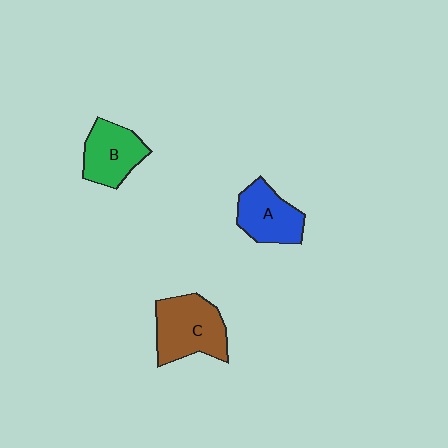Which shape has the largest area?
Shape C (brown).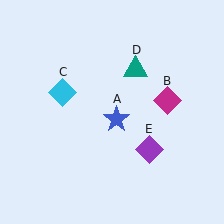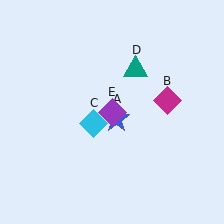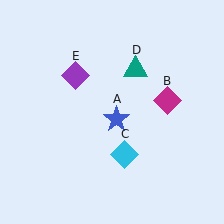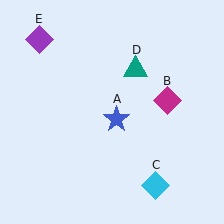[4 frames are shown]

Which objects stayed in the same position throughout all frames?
Blue star (object A) and magenta diamond (object B) and teal triangle (object D) remained stationary.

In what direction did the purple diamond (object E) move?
The purple diamond (object E) moved up and to the left.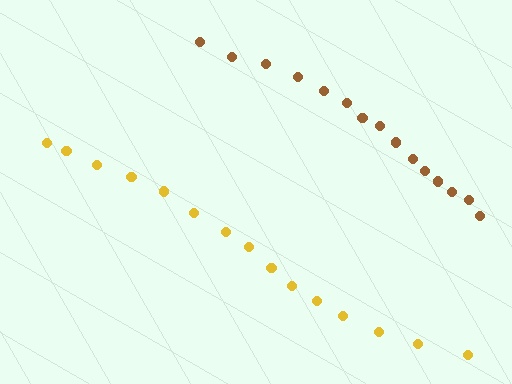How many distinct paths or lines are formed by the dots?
There are 2 distinct paths.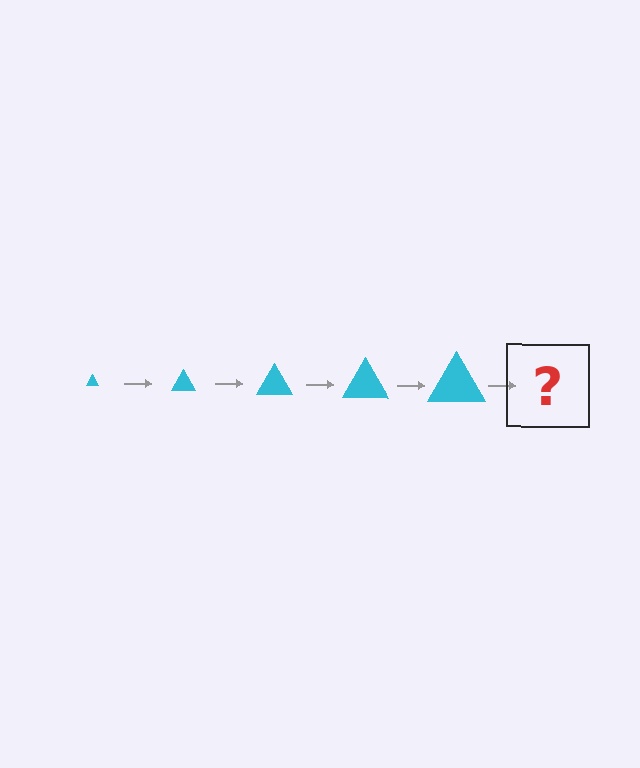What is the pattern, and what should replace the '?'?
The pattern is that the triangle gets progressively larger each step. The '?' should be a cyan triangle, larger than the previous one.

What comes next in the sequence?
The next element should be a cyan triangle, larger than the previous one.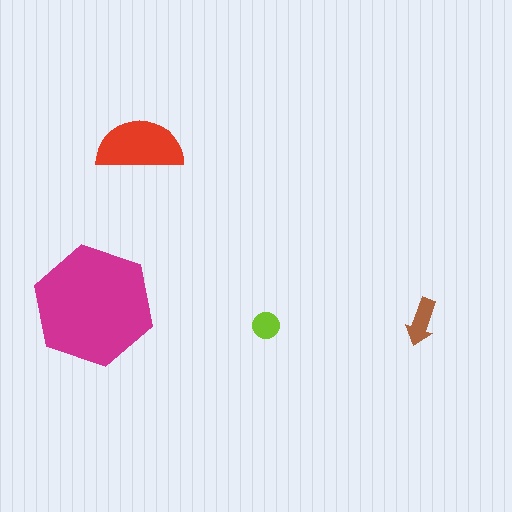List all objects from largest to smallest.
The magenta hexagon, the red semicircle, the brown arrow, the lime circle.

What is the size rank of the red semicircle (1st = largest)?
2nd.